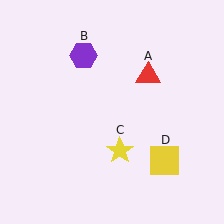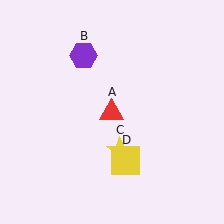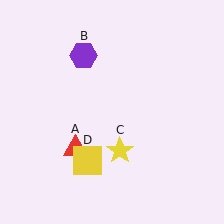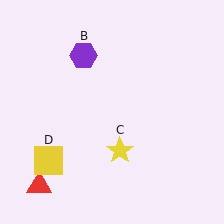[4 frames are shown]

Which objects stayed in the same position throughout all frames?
Purple hexagon (object B) and yellow star (object C) remained stationary.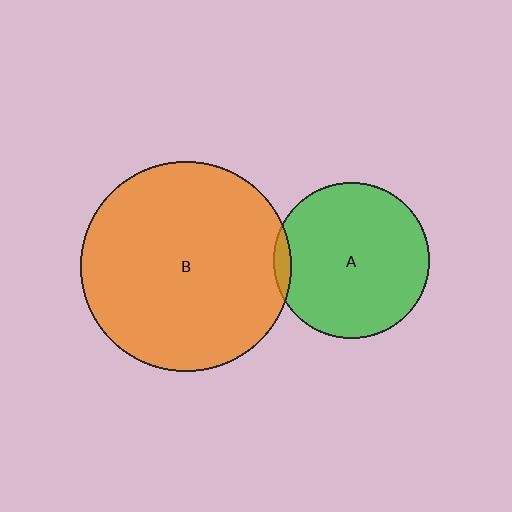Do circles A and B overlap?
Yes.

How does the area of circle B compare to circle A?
Approximately 1.8 times.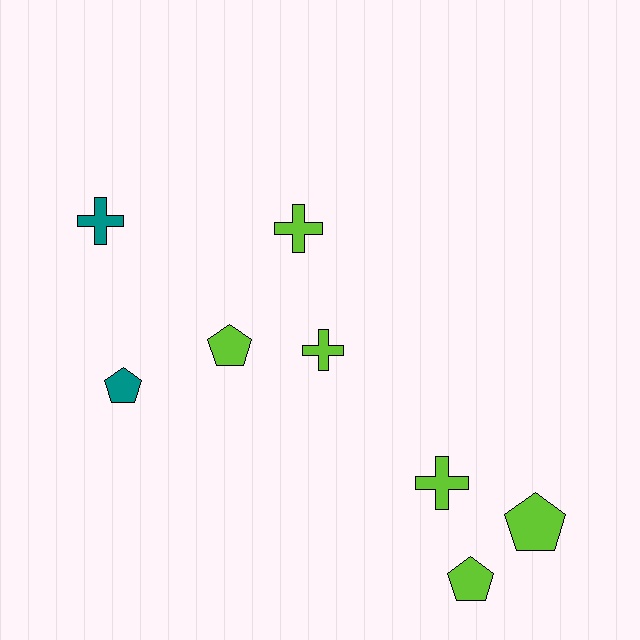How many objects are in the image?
There are 8 objects.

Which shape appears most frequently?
Cross, with 4 objects.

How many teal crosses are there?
There is 1 teal cross.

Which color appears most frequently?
Lime, with 6 objects.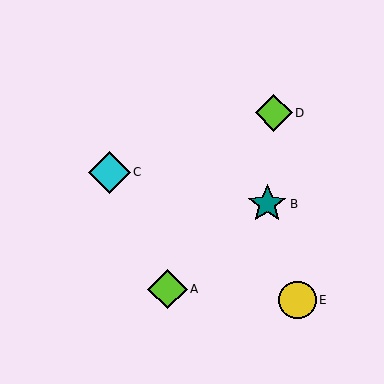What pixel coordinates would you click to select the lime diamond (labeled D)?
Click at (274, 113) to select the lime diamond D.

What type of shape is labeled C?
Shape C is a cyan diamond.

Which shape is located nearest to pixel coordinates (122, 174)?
The cyan diamond (labeled C) at (109, 172) is nearest to that location.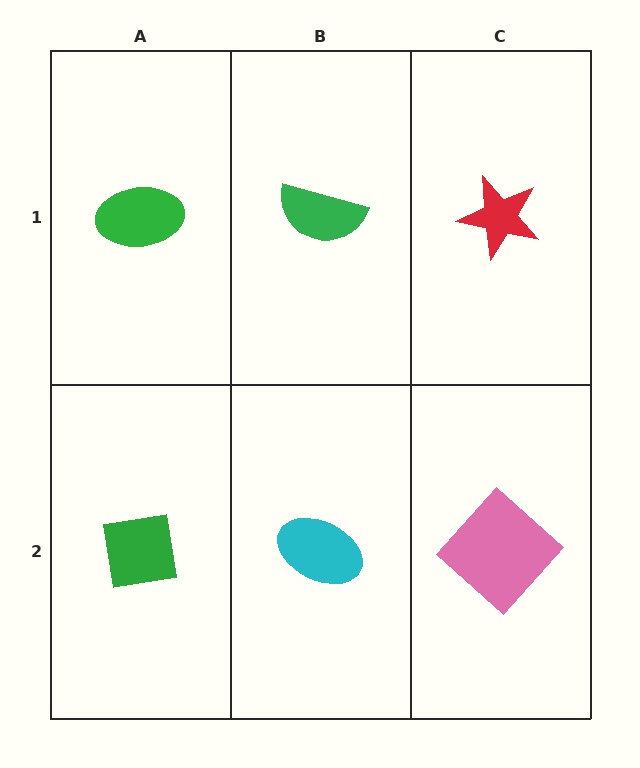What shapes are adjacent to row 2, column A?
A green ellipse (row 1, column A), a cyan ellipse (row 2, column B).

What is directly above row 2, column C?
A red star.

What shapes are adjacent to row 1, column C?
A pink diamond (row 2, column C), a green semicircle (row 1, column B).